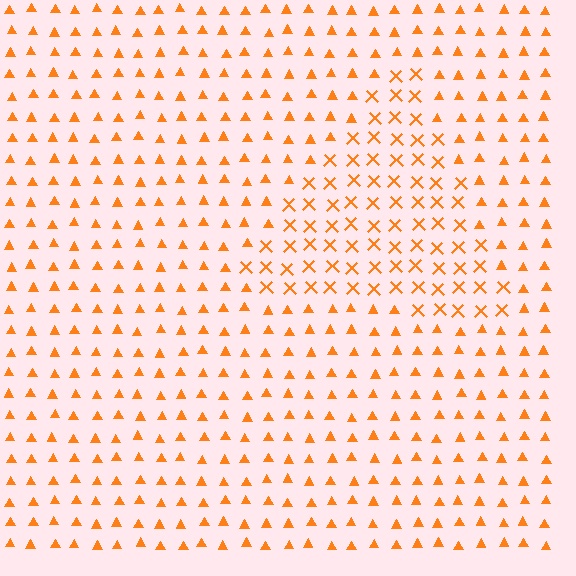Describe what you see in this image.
The image is filled with small orange elements arranged in a uniform grid. A triangle-shaped region contains X marks, while the surrounding area contains triangles. The boundary is defined purely by the change in element shape.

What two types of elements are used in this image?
The image uses X marks inside the triangle region and triangles outside it.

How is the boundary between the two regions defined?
The boundary is defined by a change in element shape: X marks inside vs. triangles outside. All elements share the same color and spacing.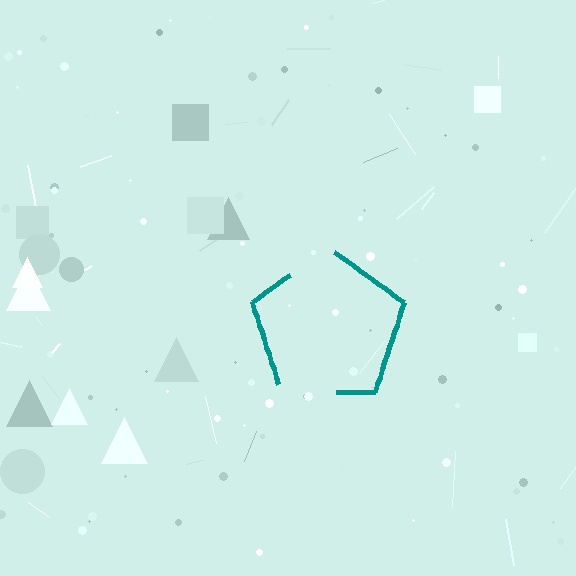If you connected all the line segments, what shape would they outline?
They would outline a pentagon.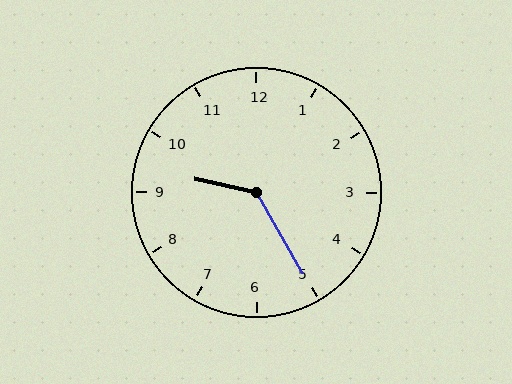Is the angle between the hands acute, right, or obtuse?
It is obtuse.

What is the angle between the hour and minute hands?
Approximately 132 degrees.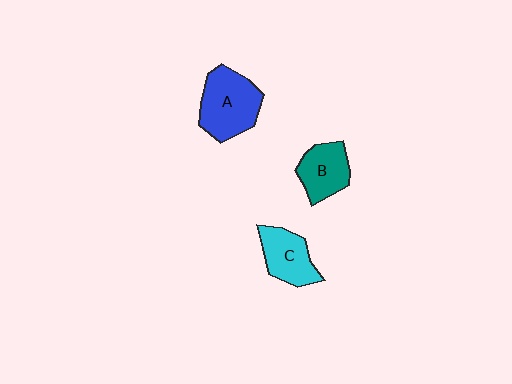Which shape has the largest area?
Shape A (blue).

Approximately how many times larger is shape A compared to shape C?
Approximately 1.4 times.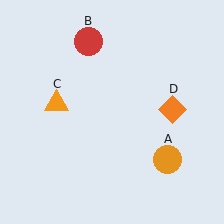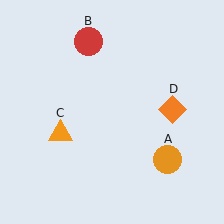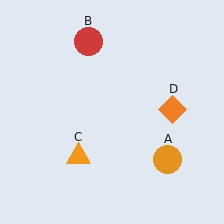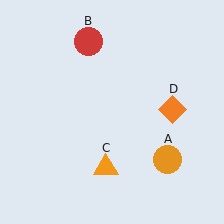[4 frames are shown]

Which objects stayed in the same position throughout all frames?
Orange circle (object A) and red circle (object B) and orange diamond (object D) remained stationary.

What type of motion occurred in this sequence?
The orange triangle (object C) rotated counterclockwise around the center of the scene.